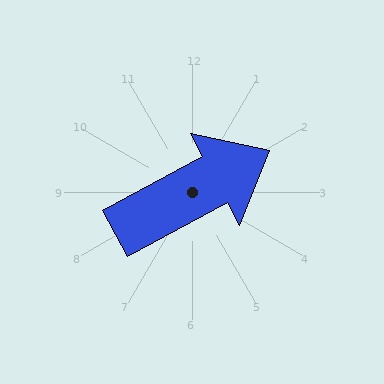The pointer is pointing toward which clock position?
Roughly 2 o'clock.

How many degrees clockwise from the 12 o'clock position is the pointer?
Approximately 62 degrees.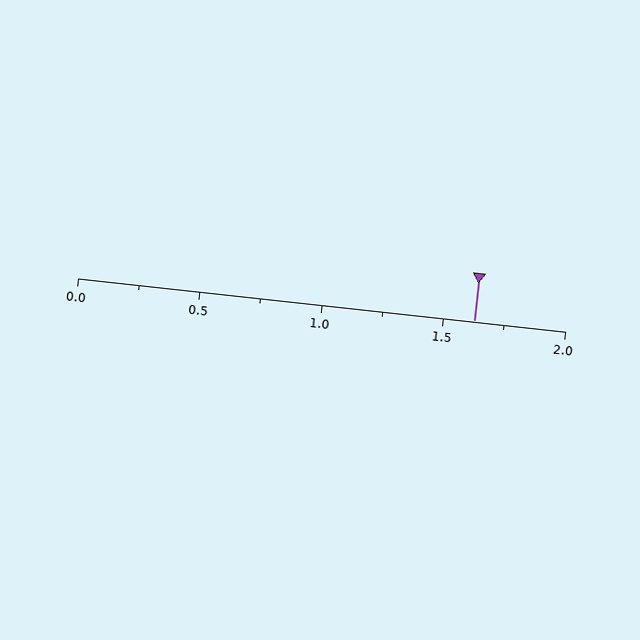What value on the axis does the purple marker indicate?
The marker indicates approximately 1.62.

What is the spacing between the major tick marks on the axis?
The major ticks are spaced 0.5 apart.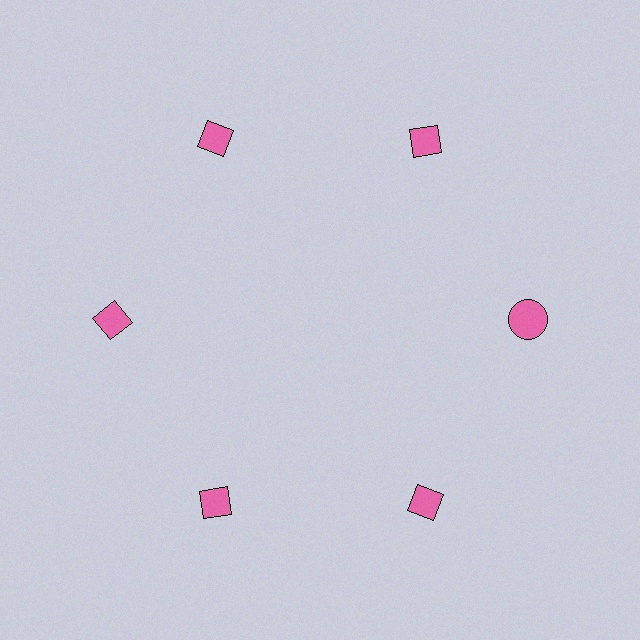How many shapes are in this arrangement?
There are 6 shapes arranged in a ring pattern.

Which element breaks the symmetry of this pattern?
The pink circle at roughly the 3 o'clock position breaks the symmetry. All other shapes are pink diamonds.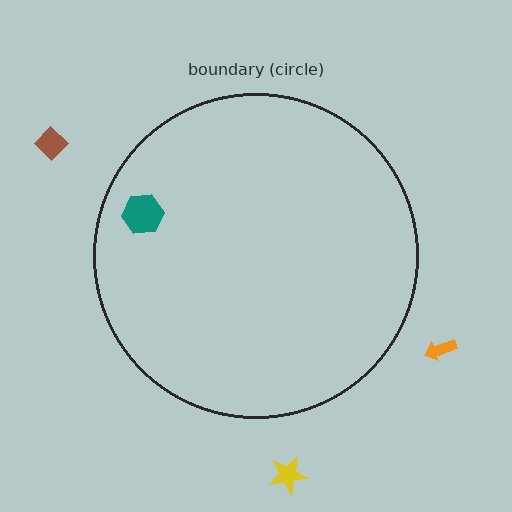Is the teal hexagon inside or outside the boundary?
Inside.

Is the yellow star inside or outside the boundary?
Outside.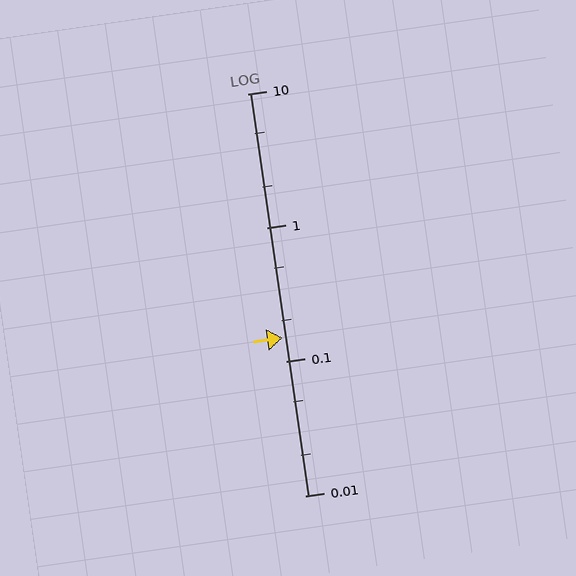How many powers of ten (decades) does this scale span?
The scale spans 3 decades, from 0.01 to 10.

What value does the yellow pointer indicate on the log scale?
The pointer indicates approximately 0.15.